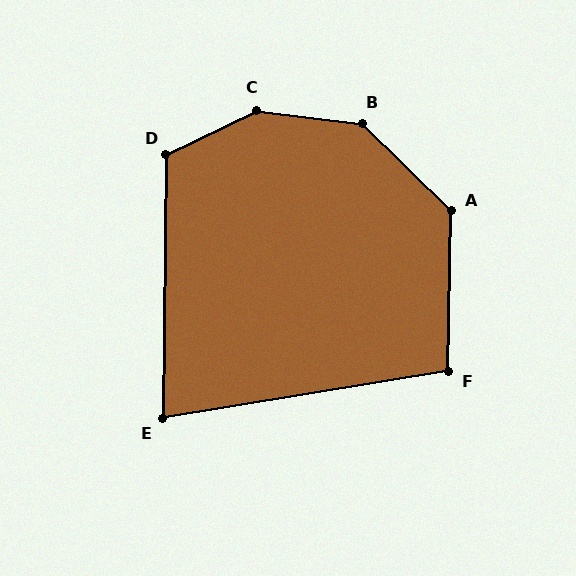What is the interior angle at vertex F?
Approximately 100 degrees (obtuse).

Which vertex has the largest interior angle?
C, at approximately 146 degrees.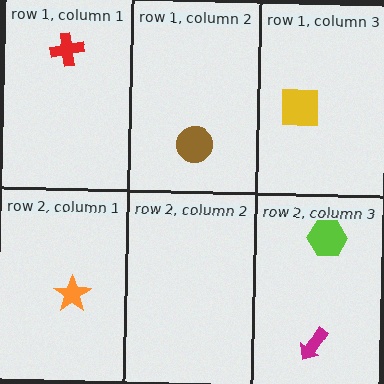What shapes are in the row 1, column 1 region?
The red cross.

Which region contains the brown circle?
The row 1, column 2 region.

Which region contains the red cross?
The row 1, column 1 region.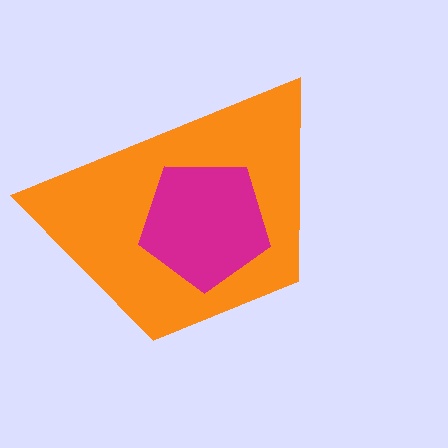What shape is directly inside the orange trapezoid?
The magenta pentagon.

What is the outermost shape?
The orange trapezoid.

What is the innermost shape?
The magenta pentagon.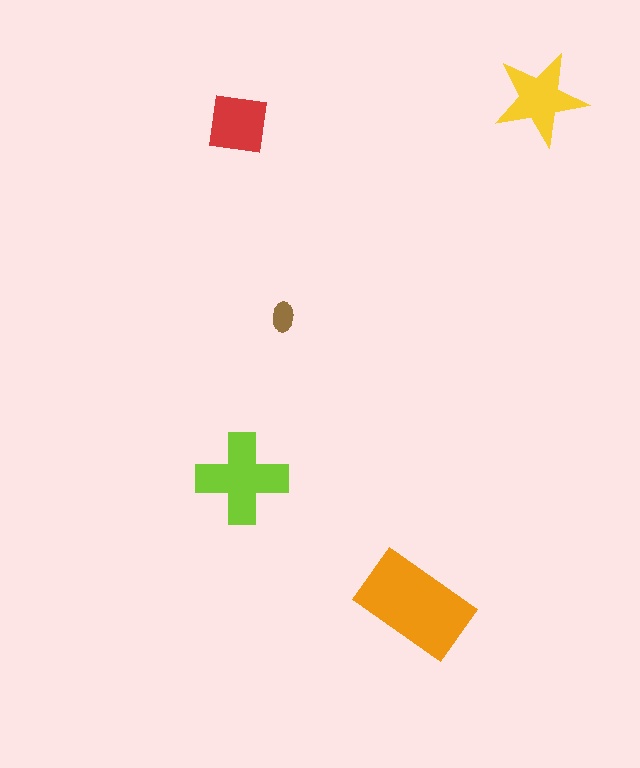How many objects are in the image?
There are 5 objects in the image.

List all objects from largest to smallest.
The orange rectangle, the lime cross, the yellow star, the red square, the brown ellipse.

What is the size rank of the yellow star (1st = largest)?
3rd.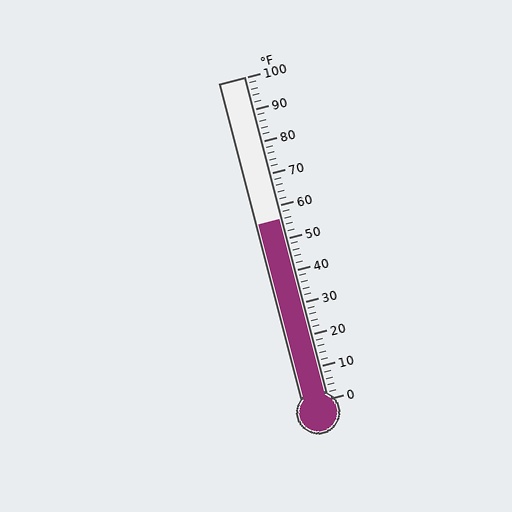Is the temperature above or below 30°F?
The temperature is above 30°F.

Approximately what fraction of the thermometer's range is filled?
The thermometer is filled to approximately 55% of its range.